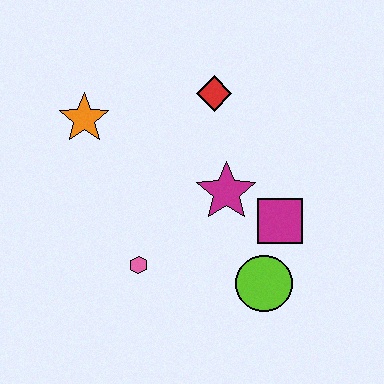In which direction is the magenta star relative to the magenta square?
The magenta star is to the left of the magenta square.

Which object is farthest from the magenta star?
The orange star is farthest from the magenta star.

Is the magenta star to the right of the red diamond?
Yes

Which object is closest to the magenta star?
The magenta square is closest to the magenta star.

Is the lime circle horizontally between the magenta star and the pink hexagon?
No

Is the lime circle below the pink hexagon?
Yes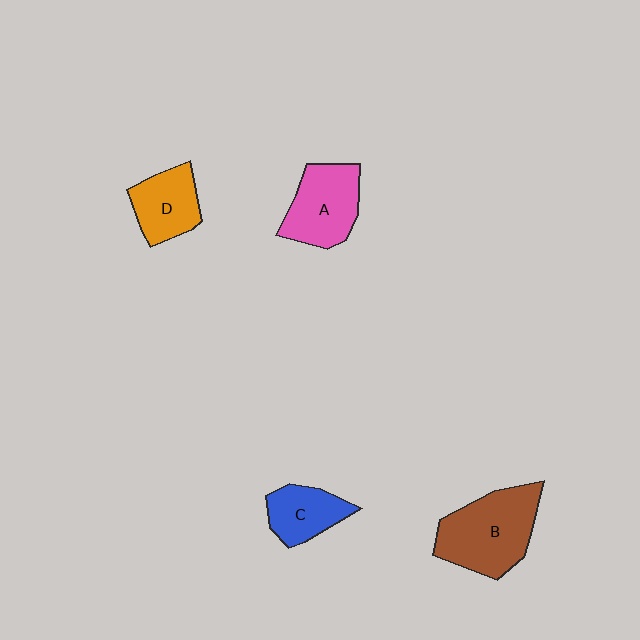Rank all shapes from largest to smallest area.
From largest to smallest: B (brown), A (pink), D (orange), C (blue).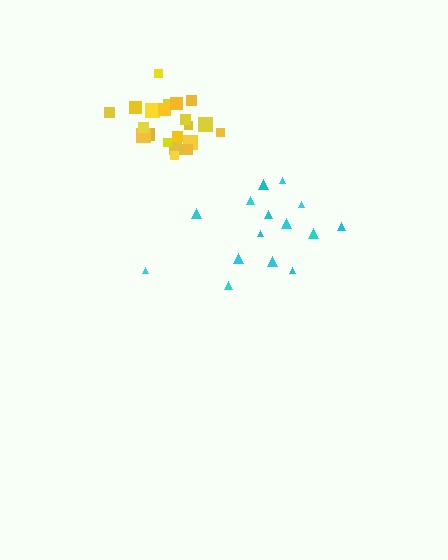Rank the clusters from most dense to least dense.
yellow, cyan.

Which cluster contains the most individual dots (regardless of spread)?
Yellow (22).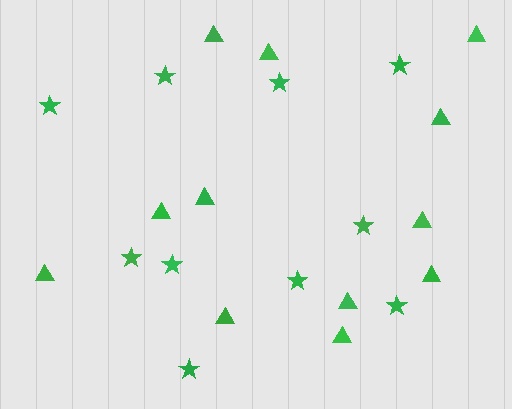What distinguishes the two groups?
There are 2 groups: one group of triangles (12) and one group of stars (10).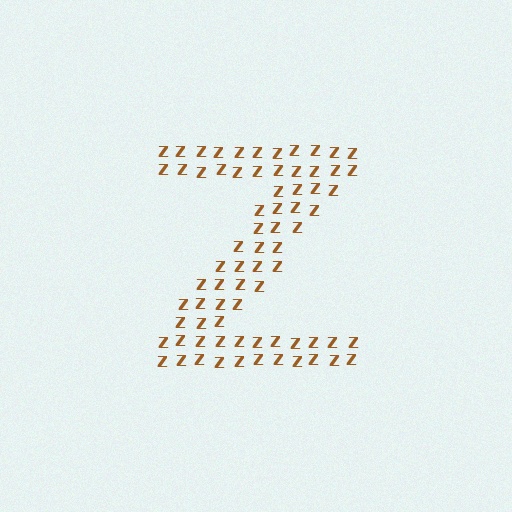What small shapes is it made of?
It is made of small letter Z's.